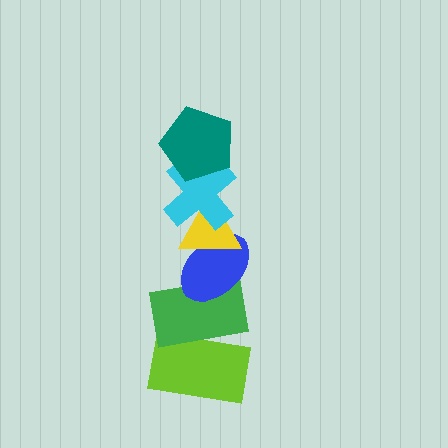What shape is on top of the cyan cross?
The teal pentagon is on top of the cyan cross.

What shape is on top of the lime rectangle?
The green rectangle is on top of the lime rectangle.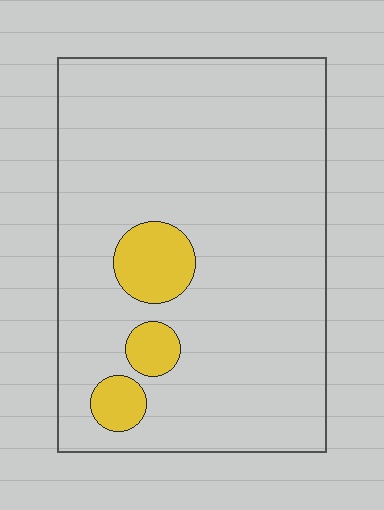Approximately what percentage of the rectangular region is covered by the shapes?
Approximately 10%.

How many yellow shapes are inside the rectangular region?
3.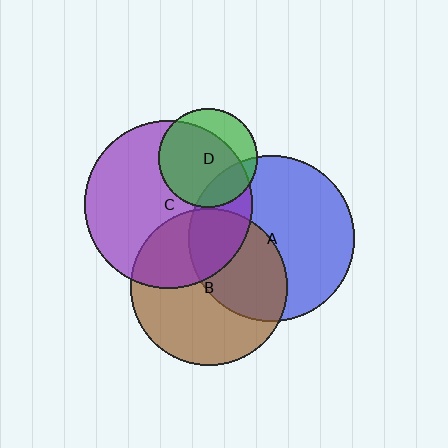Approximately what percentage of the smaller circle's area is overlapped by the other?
Approximately 75%.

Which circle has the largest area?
Circle C (purple).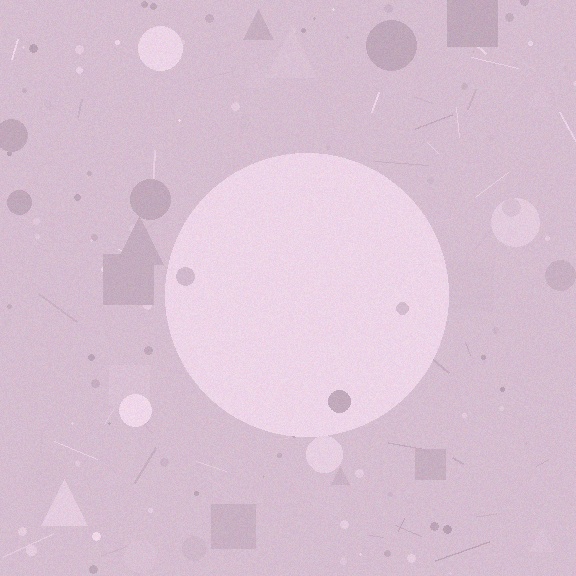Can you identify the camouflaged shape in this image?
The camouflaged shape is a circle.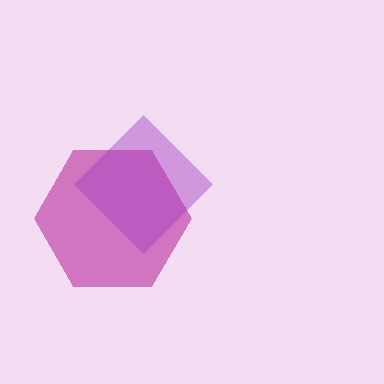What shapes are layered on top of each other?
The layered shapes are: a magenta hexagon, a purple diamond.